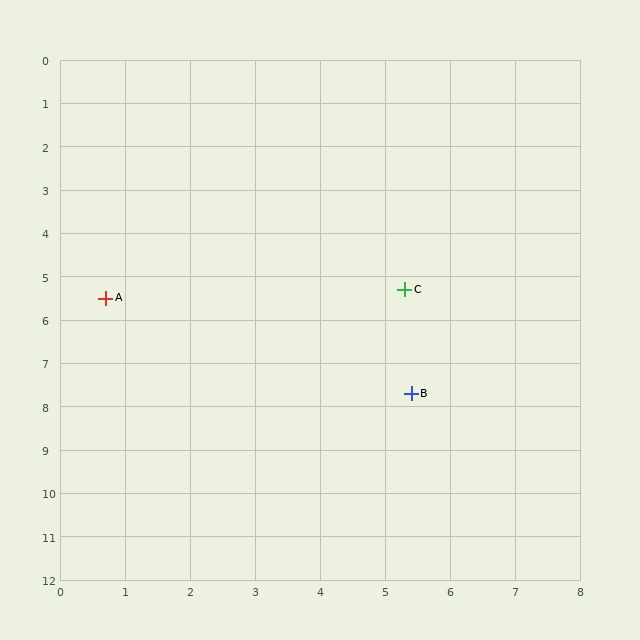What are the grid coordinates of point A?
Point A is at approximately (0.7, 5.5).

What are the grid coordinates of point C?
Point C is at approximately (5.3, 5.3).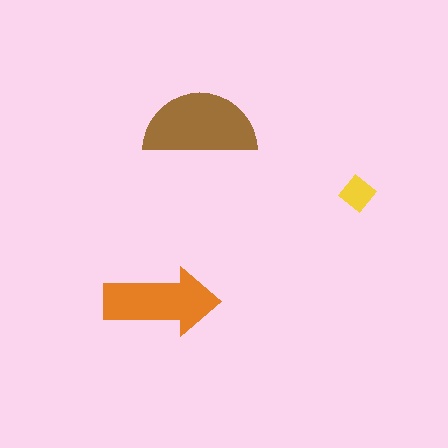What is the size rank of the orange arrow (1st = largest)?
2nd.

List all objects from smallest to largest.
The yellow diamond, the orange arrow, the brown semicircle.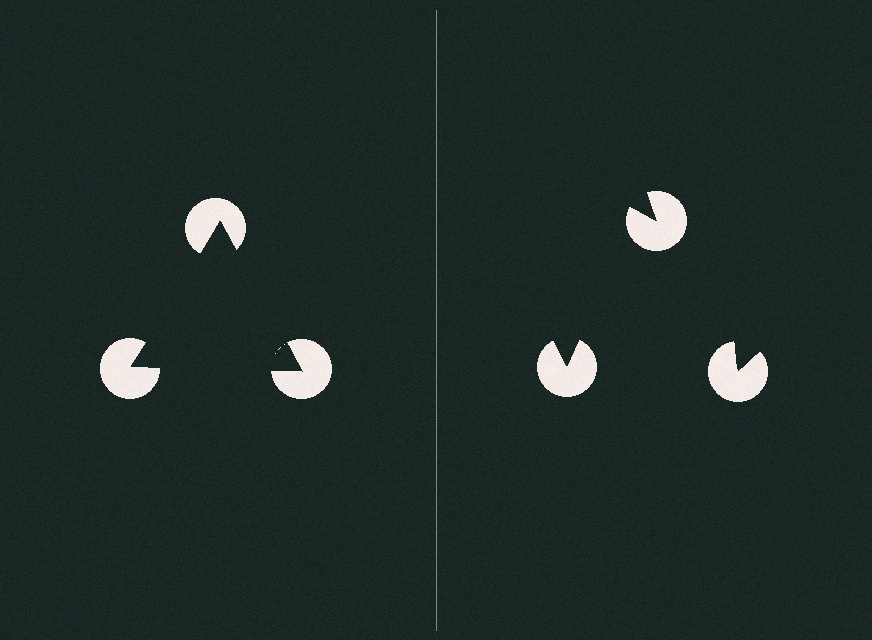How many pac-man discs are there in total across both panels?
6 — 3 on each side.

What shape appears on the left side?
An illusory triangle.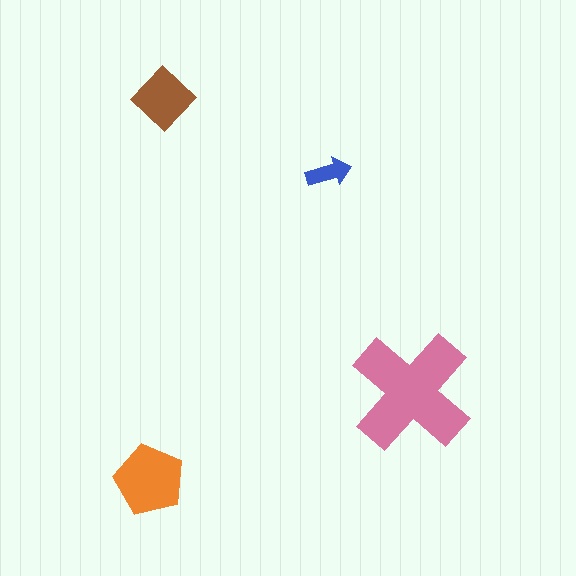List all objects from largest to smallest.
The pink cross, the orange pentagon, the brown diamond, the blue arrow.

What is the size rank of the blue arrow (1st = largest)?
4th.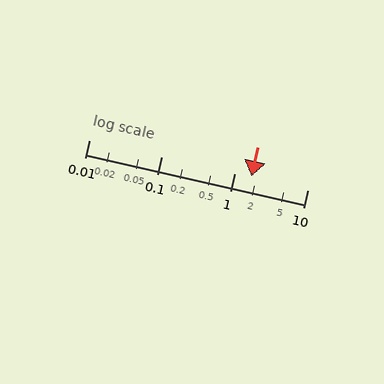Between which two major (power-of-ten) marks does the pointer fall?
The pointer is between 1 and 10.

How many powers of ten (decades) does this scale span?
The scale spans 3 decades, from 0.01 to 10.